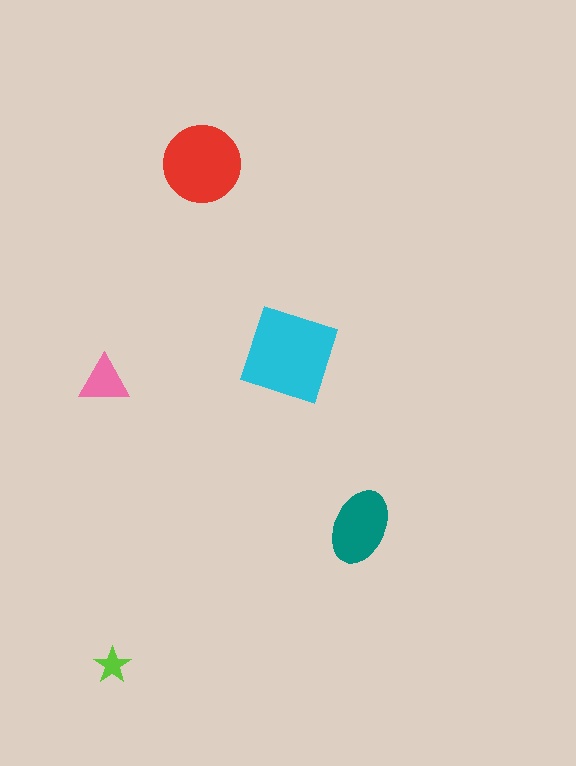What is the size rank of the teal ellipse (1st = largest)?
3rd.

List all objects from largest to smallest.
The cyan diamond, the red circle, the teal ellipse, the pink triangle, the lime star.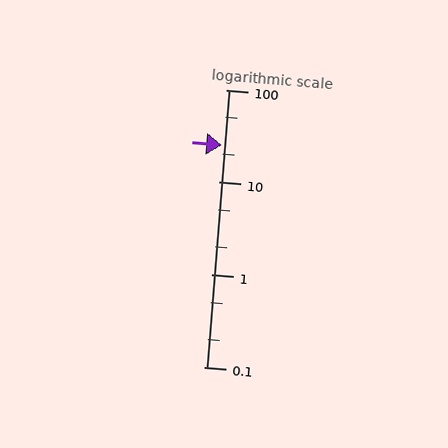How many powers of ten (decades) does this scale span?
The scale spans 3 decades, from 0.1 to 100.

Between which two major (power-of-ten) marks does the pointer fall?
The pointer is between 10 and 100.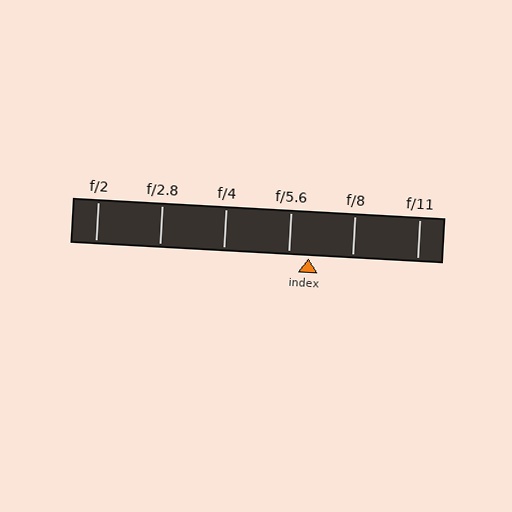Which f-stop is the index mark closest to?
The index mark is closest to f/5.6.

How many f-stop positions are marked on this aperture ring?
There are 6 f-stop positions marked.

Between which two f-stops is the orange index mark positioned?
The index mark is between f/5.6 and f/8.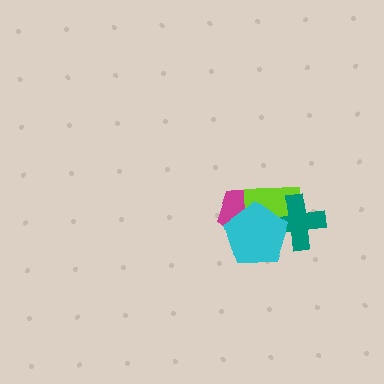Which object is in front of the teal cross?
The cyan pentagon is in front of the teal cross.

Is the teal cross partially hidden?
Yes, it is partially covered by another shape.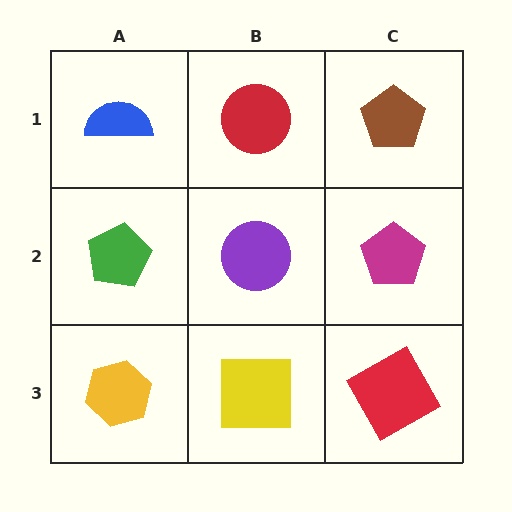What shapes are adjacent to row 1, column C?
A magenta pentagon (row 2, column C), a red circle (row 1, column B).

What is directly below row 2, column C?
A red square.